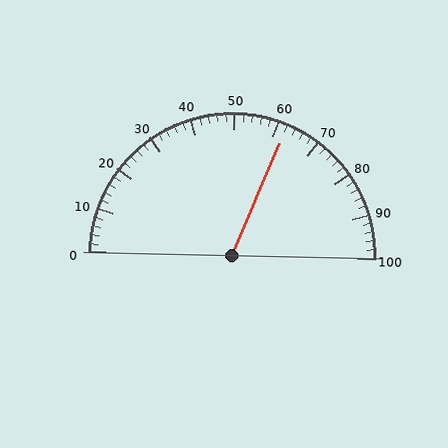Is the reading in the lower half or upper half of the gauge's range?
The reading is in the upper half of the range (0 to 100).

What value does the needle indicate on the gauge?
The needle indicates approximately 62.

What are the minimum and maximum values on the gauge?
The gauge ranges from 0 to 100.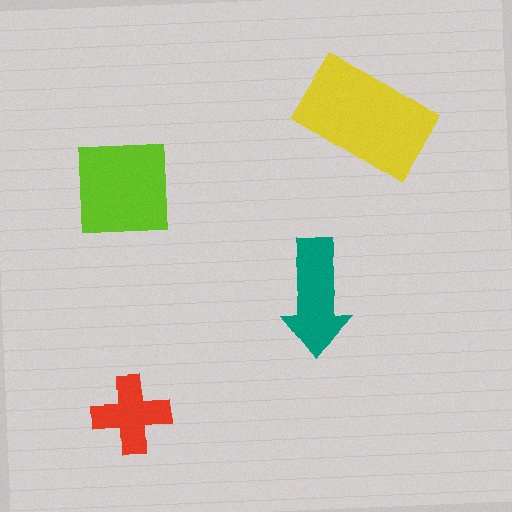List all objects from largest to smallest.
The yellow rectangle, the lime square, the teal arrow, the red cross.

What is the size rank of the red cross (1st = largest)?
4th.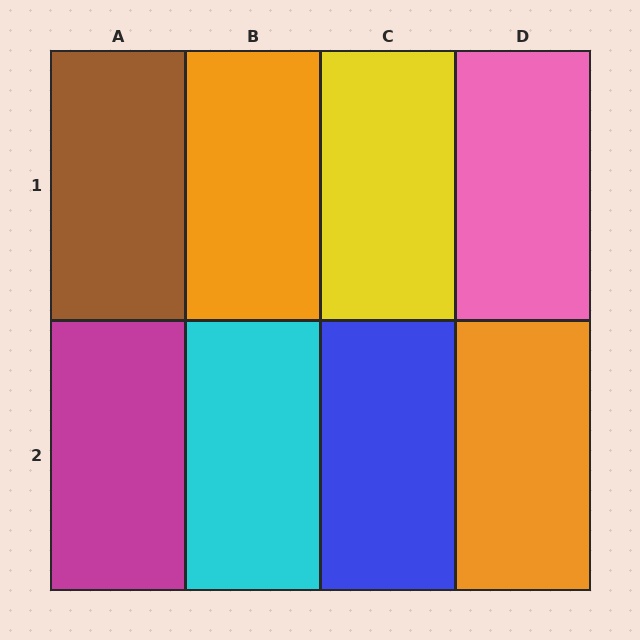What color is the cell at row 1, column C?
Yellow.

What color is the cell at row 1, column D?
Pink.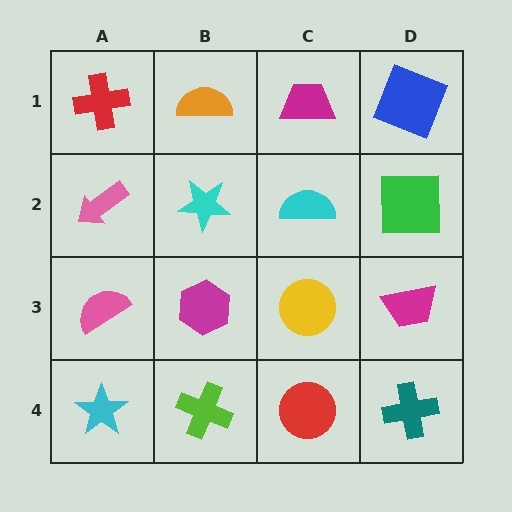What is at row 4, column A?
A cyan star.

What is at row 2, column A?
A pink arrow.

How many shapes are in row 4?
4 shapes.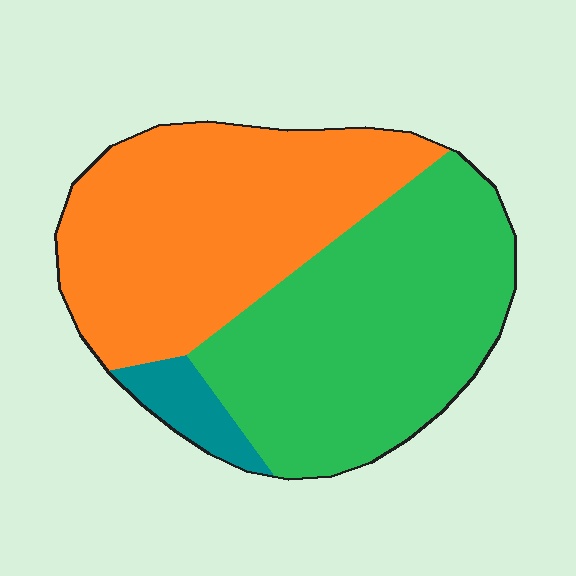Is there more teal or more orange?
Orange.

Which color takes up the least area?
Teal, at roughly 5%.